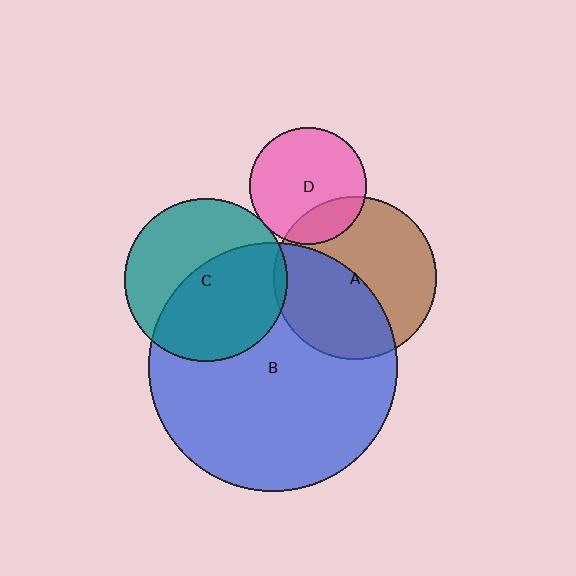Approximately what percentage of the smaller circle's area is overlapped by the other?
Approximately 55%.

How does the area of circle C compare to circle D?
Approximately 2.0 times.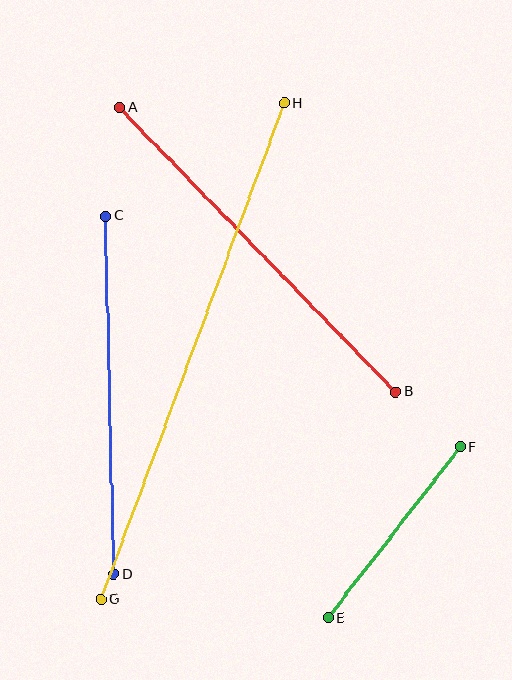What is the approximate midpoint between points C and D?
The midpoint is at approximately (110, 395) pixels.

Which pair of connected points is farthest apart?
Points G and H are farthest apart.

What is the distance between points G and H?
The distance is approximately 529 pixels.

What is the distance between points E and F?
The distance is approximately 215 pixels.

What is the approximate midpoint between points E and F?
The midpoint is at approximately (394, 532) pixels.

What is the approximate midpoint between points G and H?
The midpoint is at approximately (193, 351) pixels.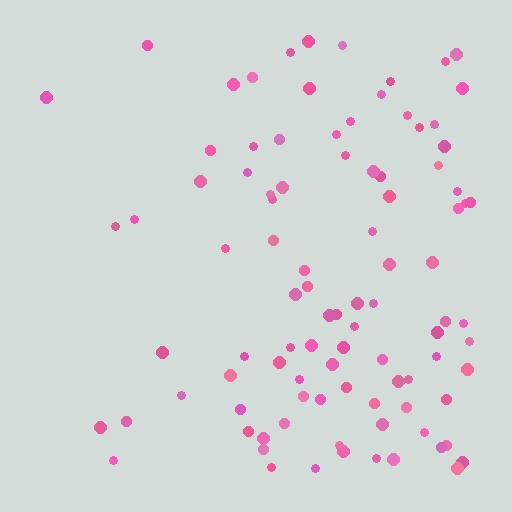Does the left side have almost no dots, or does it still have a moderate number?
Still a moderate number, just noticeably fewer than the right.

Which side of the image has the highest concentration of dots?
The right.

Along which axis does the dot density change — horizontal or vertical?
Horizontal.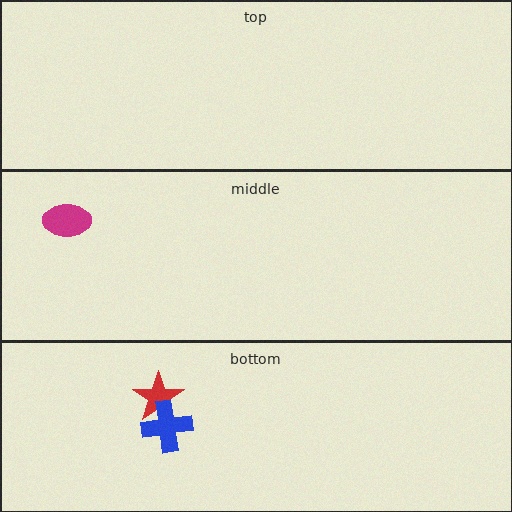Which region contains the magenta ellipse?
The middle region.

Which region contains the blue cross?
The bottom region.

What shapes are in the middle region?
The magenta ellipse.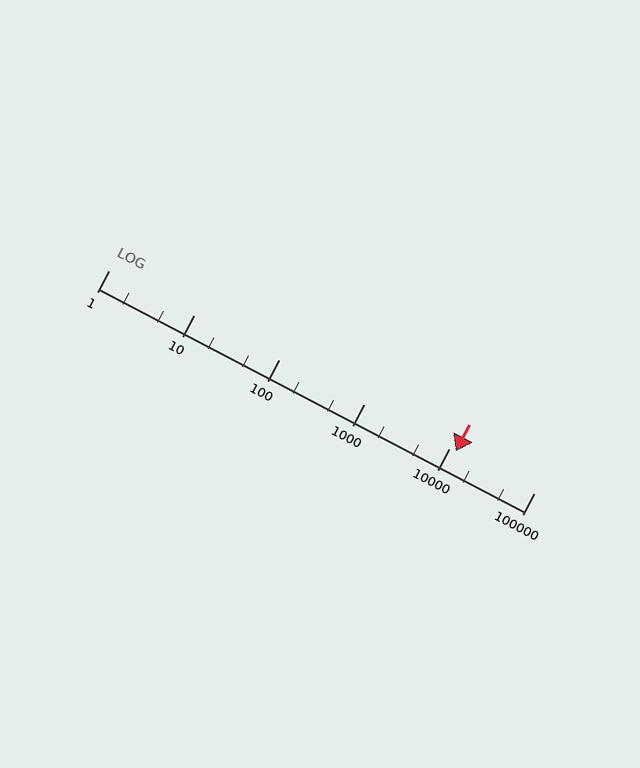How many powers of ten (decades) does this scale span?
The scale spans 5 decades, from 1 to 100000.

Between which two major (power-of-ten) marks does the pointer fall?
The pointer is between 10000 and 100000.